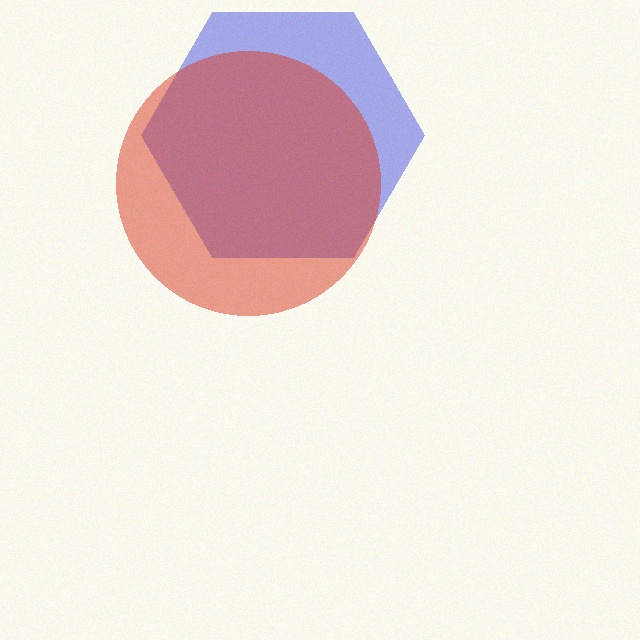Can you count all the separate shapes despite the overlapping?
Yes, there are 2 separate shapes.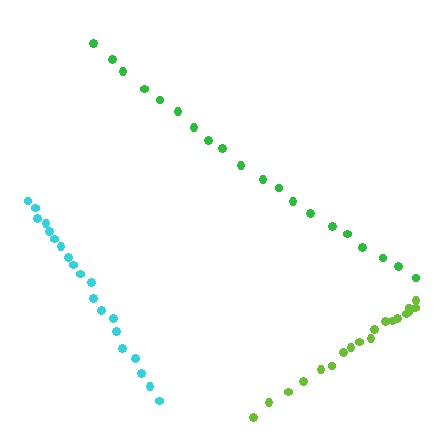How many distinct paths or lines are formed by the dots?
There are 3 distinct paths.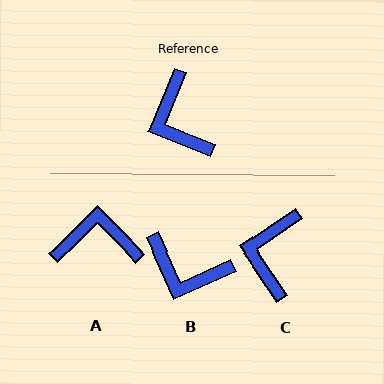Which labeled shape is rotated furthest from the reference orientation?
A, about 113 degrees away.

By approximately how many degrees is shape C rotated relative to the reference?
Approximately 34 degrees clockwise.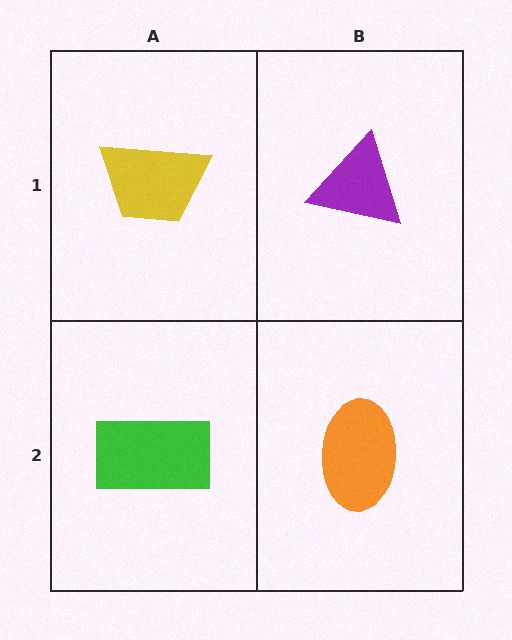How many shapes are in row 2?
2 shapes.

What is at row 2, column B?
An orange ellipse.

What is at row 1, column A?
A yellow trapezoid.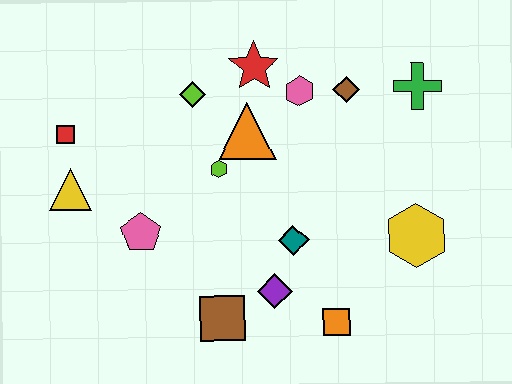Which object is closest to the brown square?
The purple diamond is closest to the brown square.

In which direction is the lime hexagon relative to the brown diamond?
The lime hexagon is to the left of the brown diamond.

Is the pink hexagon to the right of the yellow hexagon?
No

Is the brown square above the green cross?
No